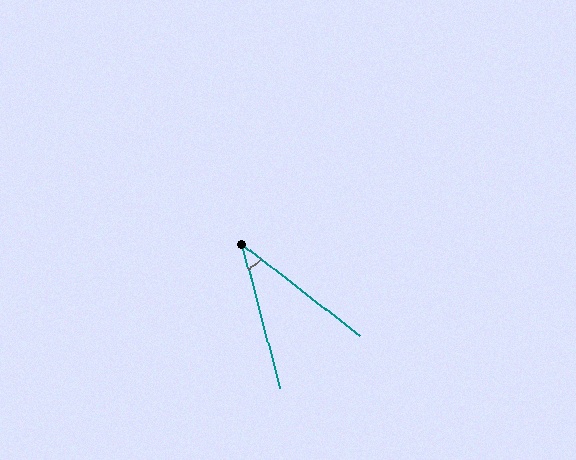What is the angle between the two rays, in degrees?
Approximately 37 degrees.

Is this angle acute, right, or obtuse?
It is acute.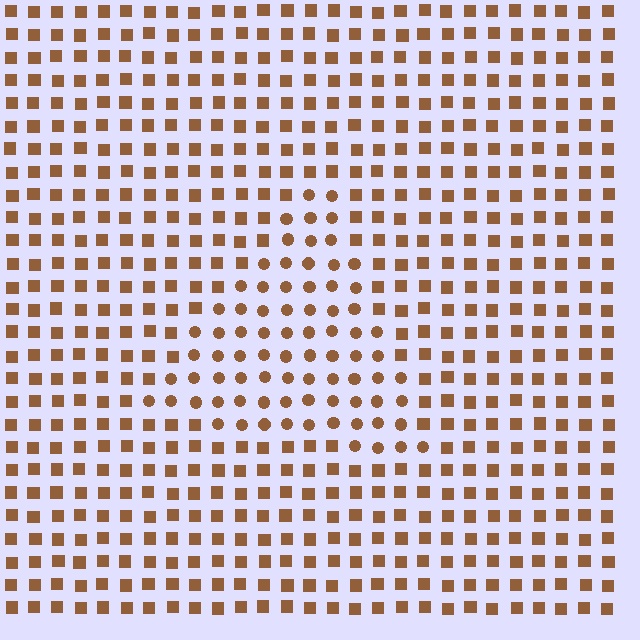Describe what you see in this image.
The image is filled with small brown elements arranged in a uniform grid. A triangle-shaped region contains circles, while the surrounding area contains squares. The boundary is defined purely by the change in element shape.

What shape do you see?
I see a triangle.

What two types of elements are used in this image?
The image uses circles inside the triangle region and squares outside it.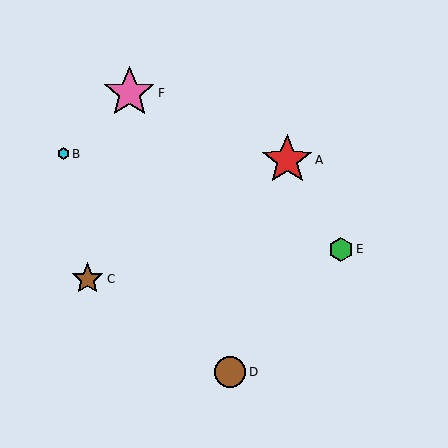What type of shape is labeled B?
Shape B is a cyan hexagon.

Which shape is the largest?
The pink star (labeled F) is the largest.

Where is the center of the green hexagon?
The center of the green hexagon is at (341, 249).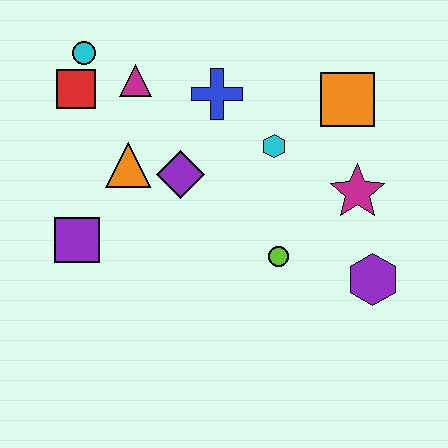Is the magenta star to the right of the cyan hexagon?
Yes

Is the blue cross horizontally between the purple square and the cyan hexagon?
Yes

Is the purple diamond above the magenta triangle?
No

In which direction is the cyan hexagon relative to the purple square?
The cyan hexagon is to the right of the purple square.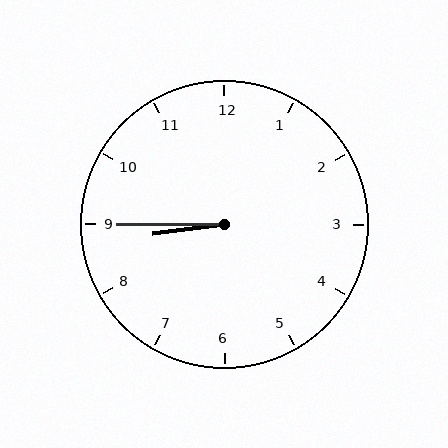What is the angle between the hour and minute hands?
Approximately 8 degrees.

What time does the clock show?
8:45.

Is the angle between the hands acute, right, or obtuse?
It is acute.